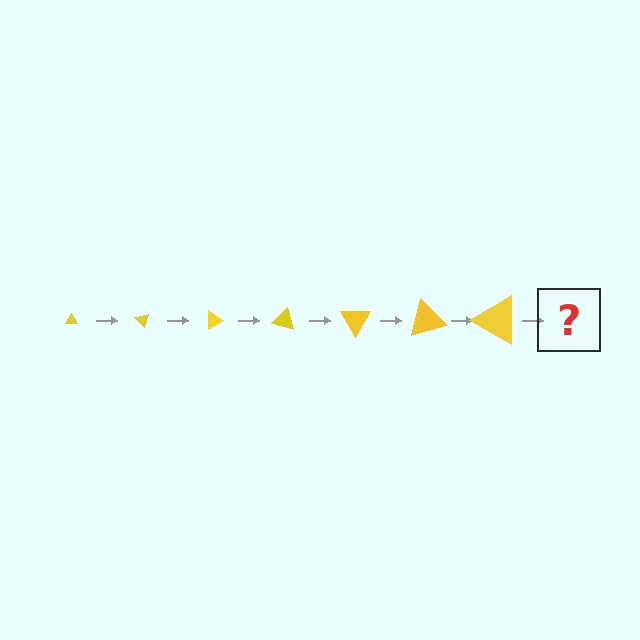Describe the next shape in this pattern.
It should be a triangle, larger than the previous one and rotated 315 degrees from the start.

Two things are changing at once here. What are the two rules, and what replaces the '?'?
The two rules are that the triangle grows larger each step and it rotates 45 degrees each step. The '?' should be a triangle, larger than the previous one and rotated 315 degrees from the start.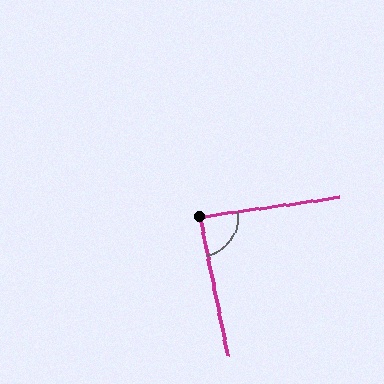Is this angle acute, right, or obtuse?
It is approximately a right angle.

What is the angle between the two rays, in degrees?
Approximately 87 degrees.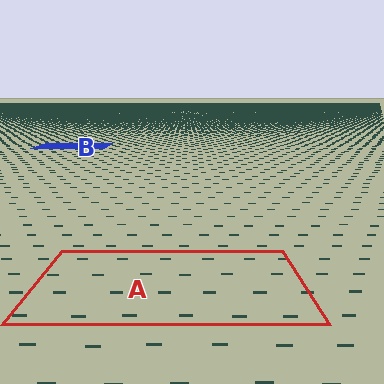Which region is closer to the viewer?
Region A is closer. The texture elements there are larger and more spread out.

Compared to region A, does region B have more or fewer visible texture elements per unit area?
Region B has more texture elements per unit area — they are packed more densely because it is farther away.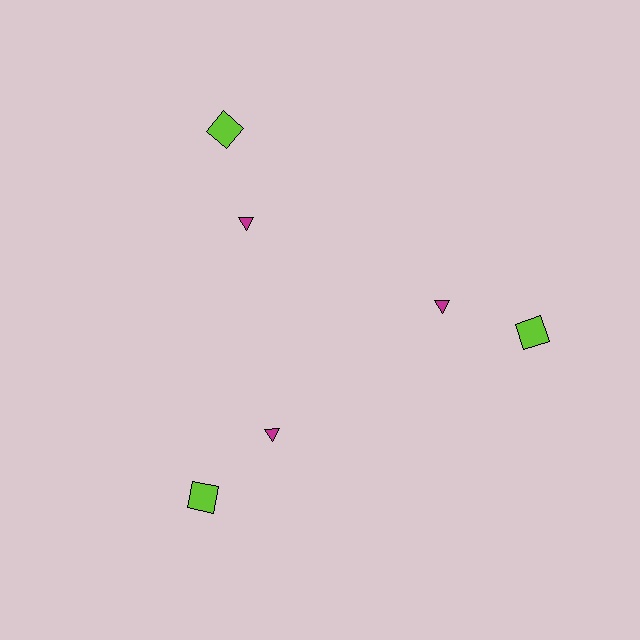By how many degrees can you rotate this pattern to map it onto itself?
The pattern maps onto itself every 120 degrees of rotation.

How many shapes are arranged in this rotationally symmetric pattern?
There are 6 shapes, arranged in 3 groups of 2.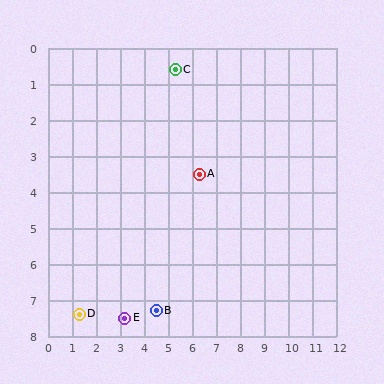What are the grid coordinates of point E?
Point E is at approximately (3.2, 7.5).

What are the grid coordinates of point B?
Point B is at approximately (4.5, 7.3).